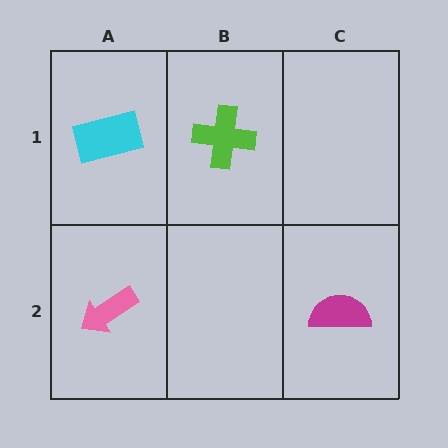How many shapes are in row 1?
2 shapes.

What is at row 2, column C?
A magenta semicircle.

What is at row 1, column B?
A lime cross.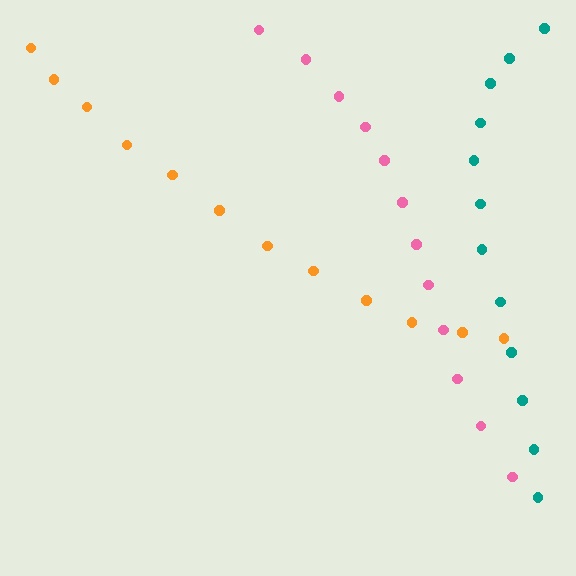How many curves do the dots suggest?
There are 3 distinct paths.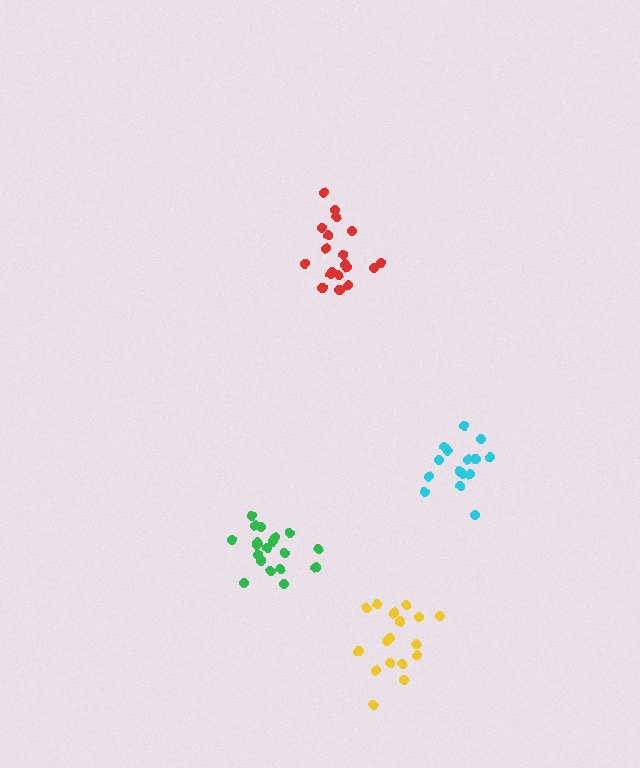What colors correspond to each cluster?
The clusters are colored: cyan, red, yellow, green.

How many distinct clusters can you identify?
There are 4 distinct clusters.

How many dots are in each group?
Group 1: 15 dots, Group 2: 19 dots, Group 3: 17 dots, Group 4: 19 dots (70 total).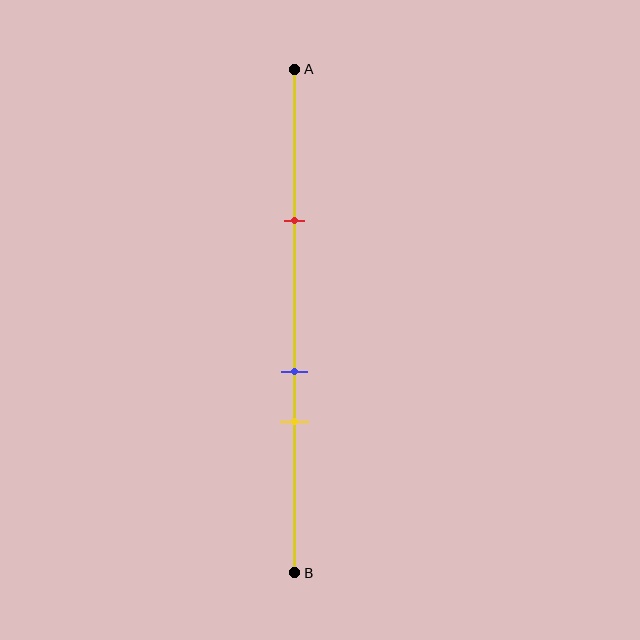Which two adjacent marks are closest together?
The blue and yellow marks are the closest adjacent pair.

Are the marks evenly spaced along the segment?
No, the marks are not evenly spaced.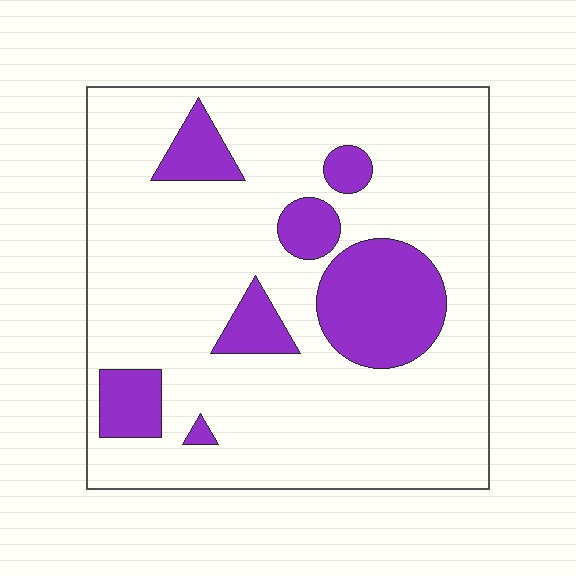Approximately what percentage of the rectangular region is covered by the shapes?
Approximately 20%.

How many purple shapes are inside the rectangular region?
7.